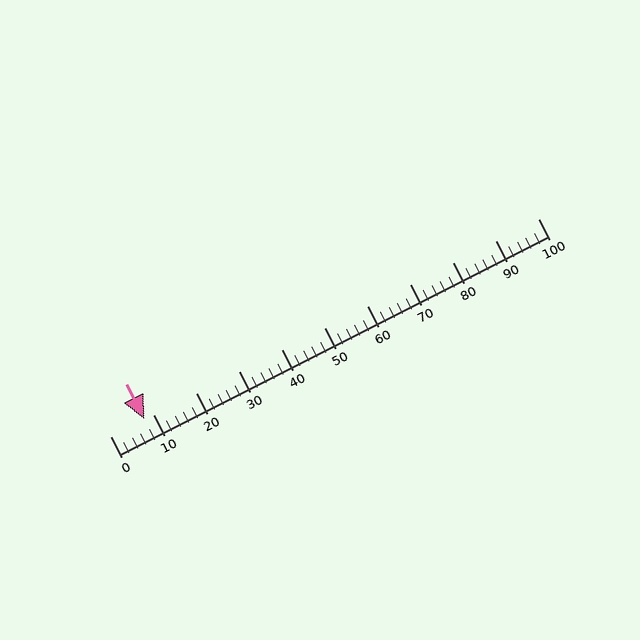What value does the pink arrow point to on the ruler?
The pink arrow points to approximately 8.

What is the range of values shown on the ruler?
The ruler shows values from 0 to 100.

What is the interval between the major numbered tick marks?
The major tick marks are spaced 10 units apart.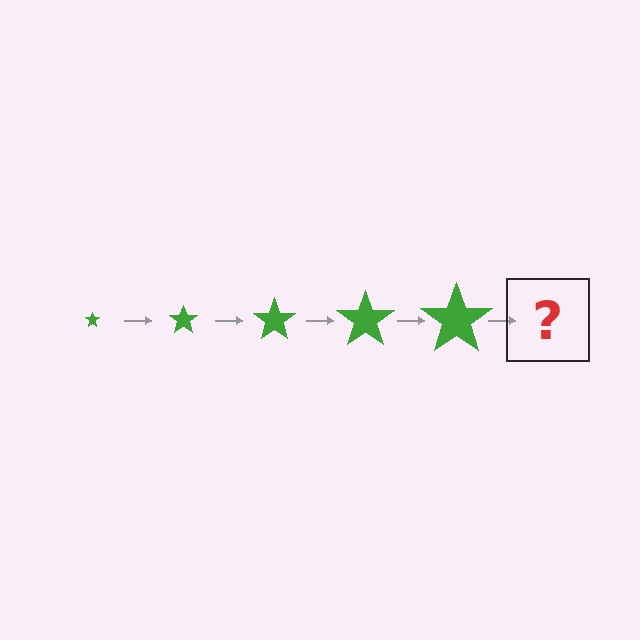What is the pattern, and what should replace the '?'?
The pattern is that the star gets progressively larger each step. The '?' should be a green star, larger than the previous one.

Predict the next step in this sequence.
The next step is a green star, larger than the previous one.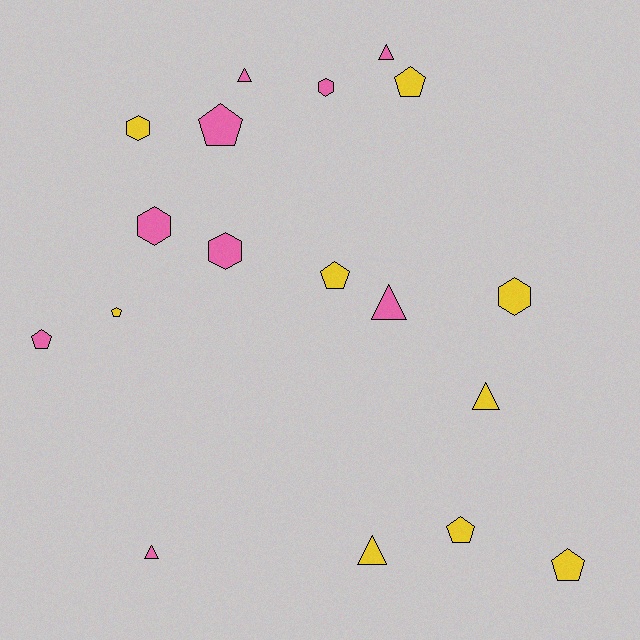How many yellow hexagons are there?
There are 2 yellow hexagons.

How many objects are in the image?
There are 18 objects.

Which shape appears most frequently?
Pentagon, with 7 objects.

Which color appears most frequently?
Yellow, with 9 objects.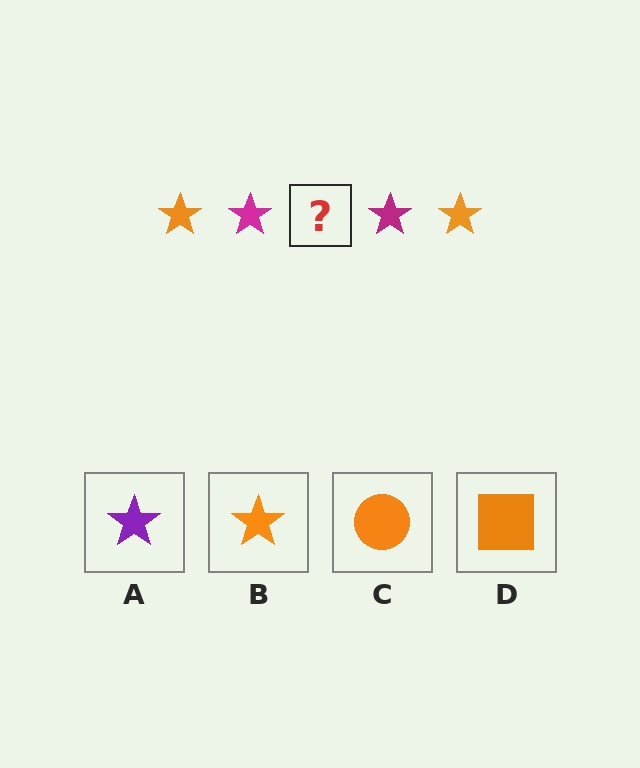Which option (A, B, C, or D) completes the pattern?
B.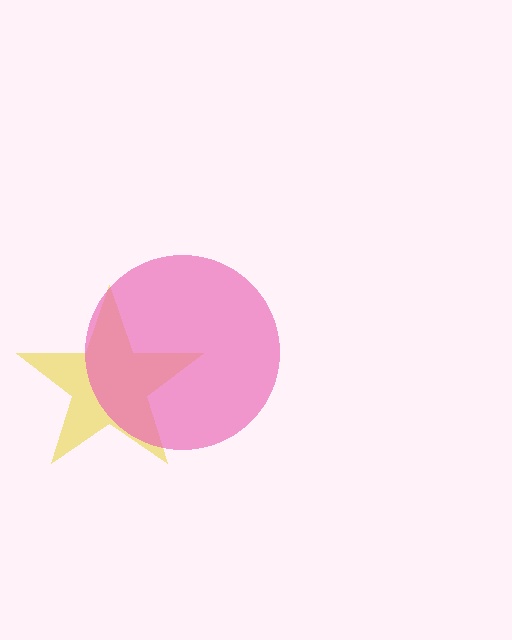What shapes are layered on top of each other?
The layered shapes are: a yellow star, a pink circle.